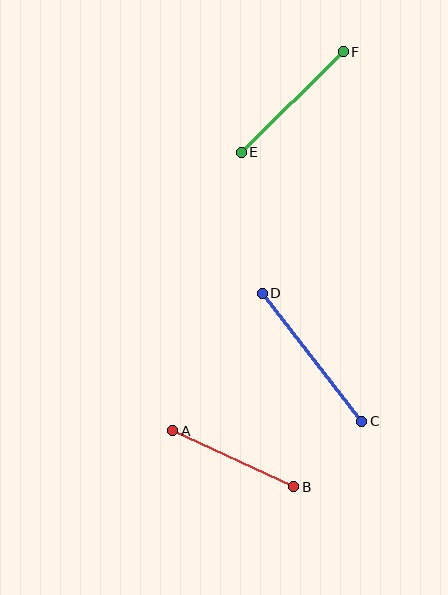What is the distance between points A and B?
The distance is approximately 133 pixels.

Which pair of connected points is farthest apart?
Points C and D are farthest apart.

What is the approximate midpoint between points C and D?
The midpoint is at approximately (312, 357) pixels.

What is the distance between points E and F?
The distance is approximately 143 pixels.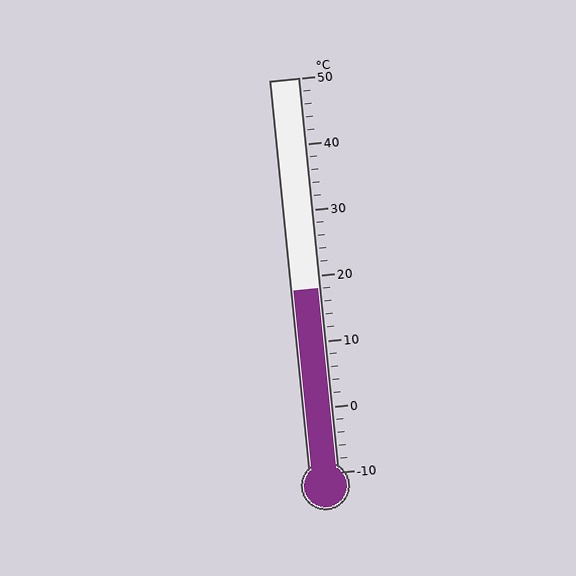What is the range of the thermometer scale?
The thermometer scale ranges from -10°C to 50°C.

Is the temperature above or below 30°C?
The temperature is below 30°C.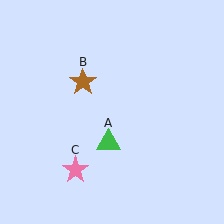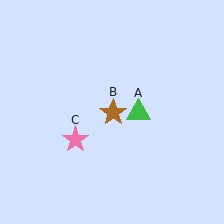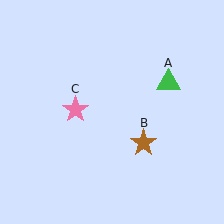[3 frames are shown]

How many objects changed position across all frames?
3 objects changed position: green triangle (object A), brown star (object B), pink star (object C).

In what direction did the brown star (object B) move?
The brown star (object B) moved down and to the right.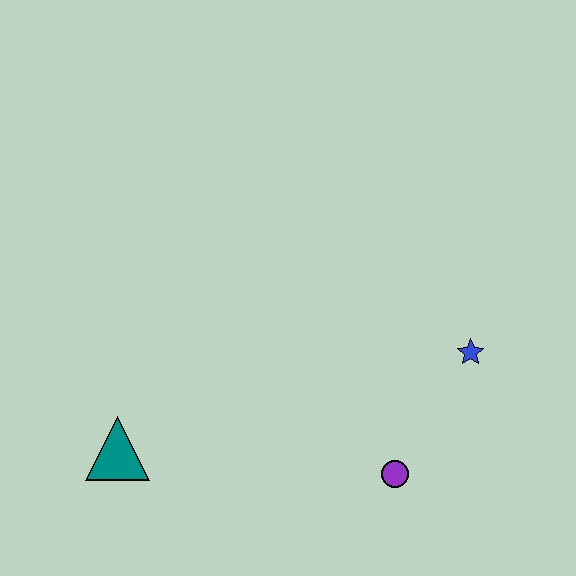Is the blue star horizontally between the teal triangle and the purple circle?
No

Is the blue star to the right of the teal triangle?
Yes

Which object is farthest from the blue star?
The teal triangle is farthest from the blue star.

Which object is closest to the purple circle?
The blue star is closest to the purple circle.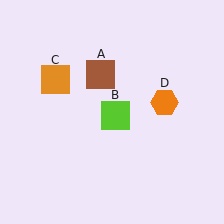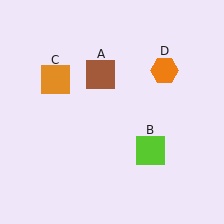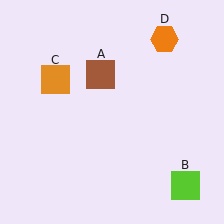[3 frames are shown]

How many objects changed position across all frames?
2 objects changed position: lime square (object B), orange hexagon (object D).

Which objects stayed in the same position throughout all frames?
Brown square (object A) and orange square (object C) remained stationary.